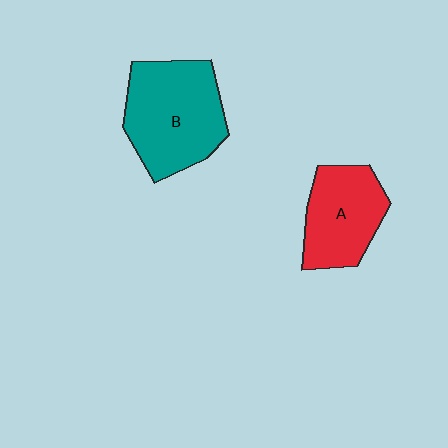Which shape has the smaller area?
Shape A (red).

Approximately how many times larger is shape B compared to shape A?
Approximately 1.4 times.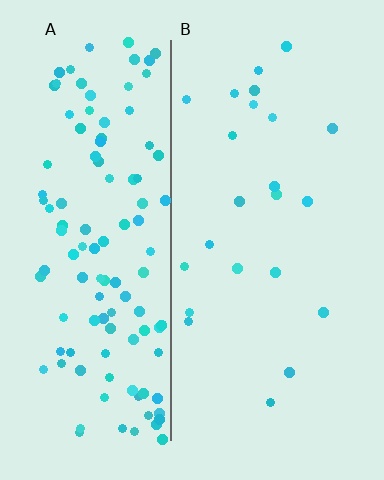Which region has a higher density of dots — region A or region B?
A (the left).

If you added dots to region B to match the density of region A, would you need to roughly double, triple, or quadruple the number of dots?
Approximately quadruple.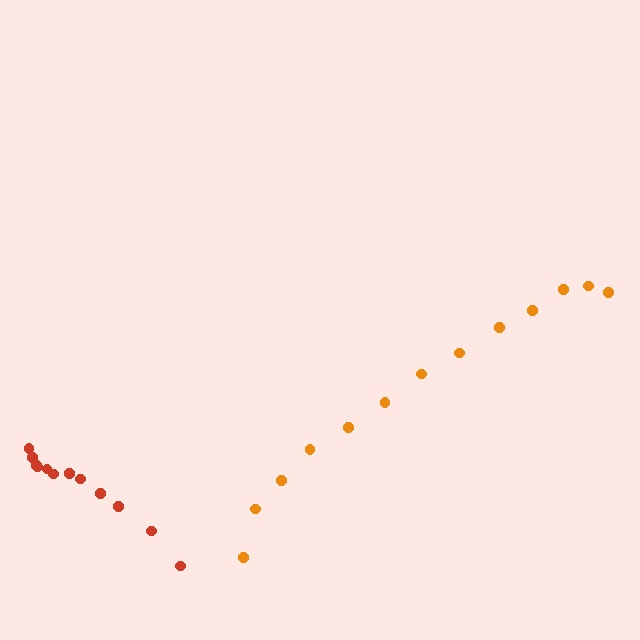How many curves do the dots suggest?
There are 2 distinct paths.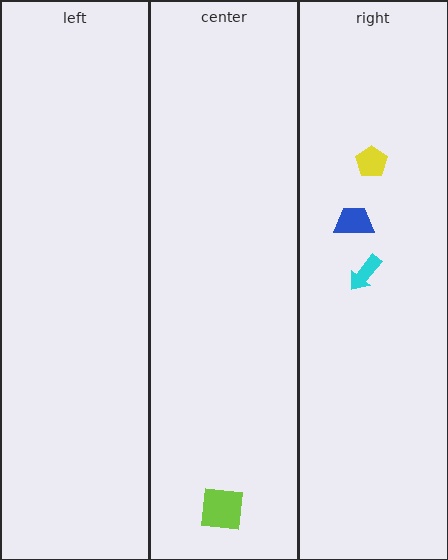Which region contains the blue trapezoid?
The right region.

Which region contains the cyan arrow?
The right region.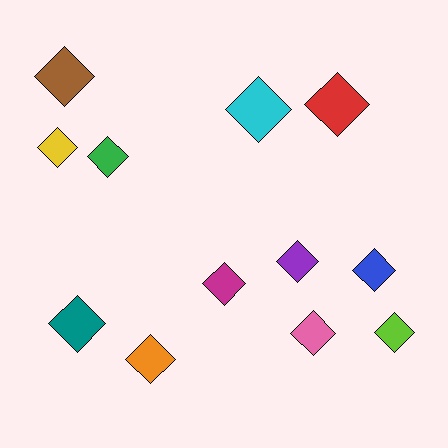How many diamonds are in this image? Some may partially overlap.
There are 12 diamonds.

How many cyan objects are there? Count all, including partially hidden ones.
There is 1 cyan object.